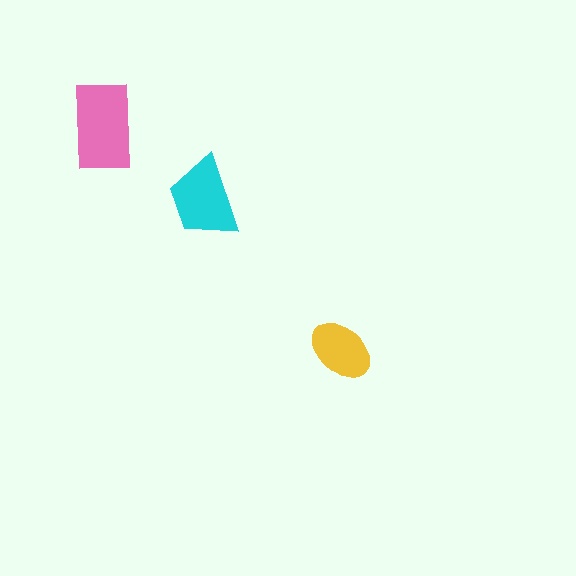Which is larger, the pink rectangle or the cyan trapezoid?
The pink rectangle.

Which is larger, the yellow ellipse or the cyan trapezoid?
The cyan trapezoid.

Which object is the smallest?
The yellow ellipse.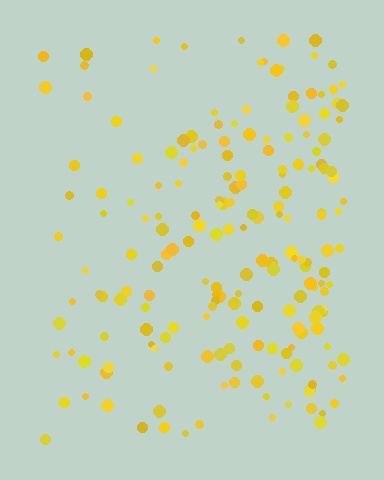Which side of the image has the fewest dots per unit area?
The left.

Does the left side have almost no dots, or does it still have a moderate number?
Still a moderate number, just noticeably fewer than the right.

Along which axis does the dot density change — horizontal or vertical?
Horizontal.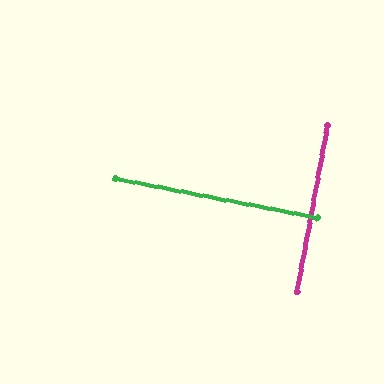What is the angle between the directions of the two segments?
Approximately 89 degrees.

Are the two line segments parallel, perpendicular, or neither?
Perpendicular — they meet at approximately 89°.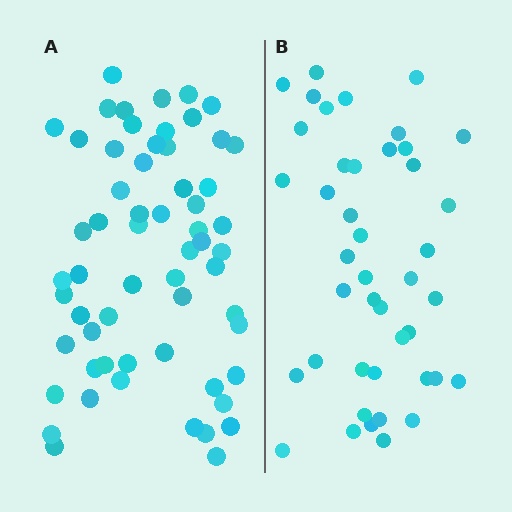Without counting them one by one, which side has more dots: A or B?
Region A (the left region) has more dots.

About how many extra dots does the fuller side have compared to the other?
Region A has approximately 15 more dots than region B.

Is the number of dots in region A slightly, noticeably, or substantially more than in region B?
Region A has noticeably more, but not dramatically so. The ratio is roughly 1.4 to 1.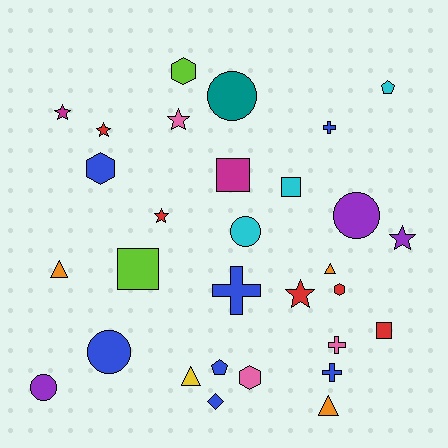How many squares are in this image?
There are 4 squares.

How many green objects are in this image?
There are no green objects.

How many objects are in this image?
There are 30 objects.